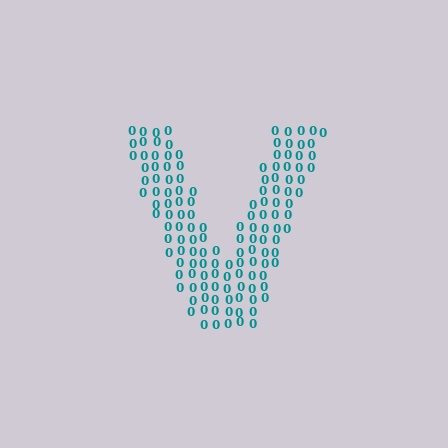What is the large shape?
The large shape is the letter V.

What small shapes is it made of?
It is made of small digit 0's.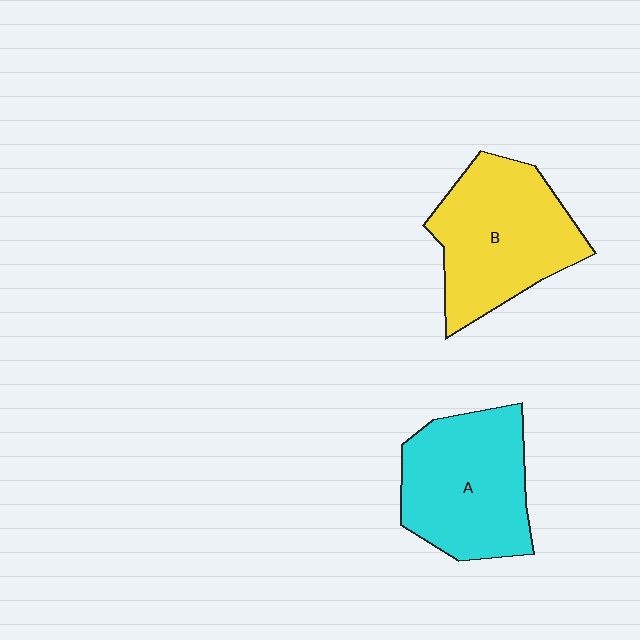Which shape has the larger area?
Shape B (yellow).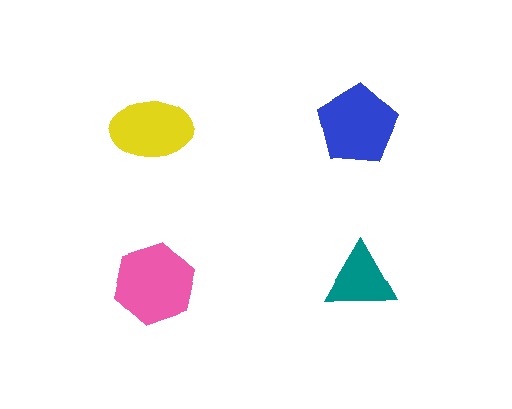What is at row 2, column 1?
A pink hexagon.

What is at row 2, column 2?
A teal triangle.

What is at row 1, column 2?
A blue pentagon.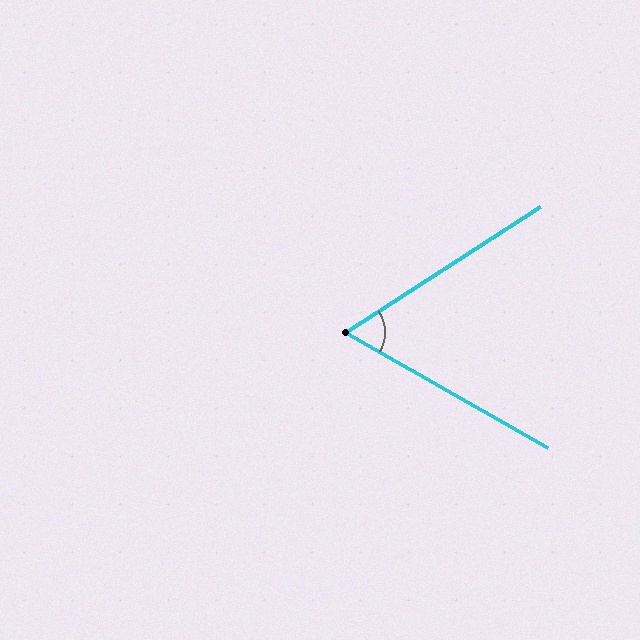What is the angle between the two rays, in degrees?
Approximately 63 degrees.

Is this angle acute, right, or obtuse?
It is acute.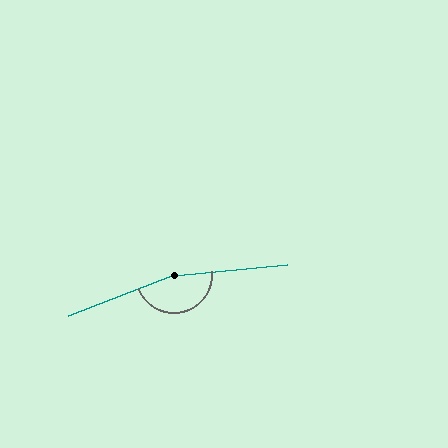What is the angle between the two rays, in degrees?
Approximately 164 degrees.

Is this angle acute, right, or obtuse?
It is obtuse.